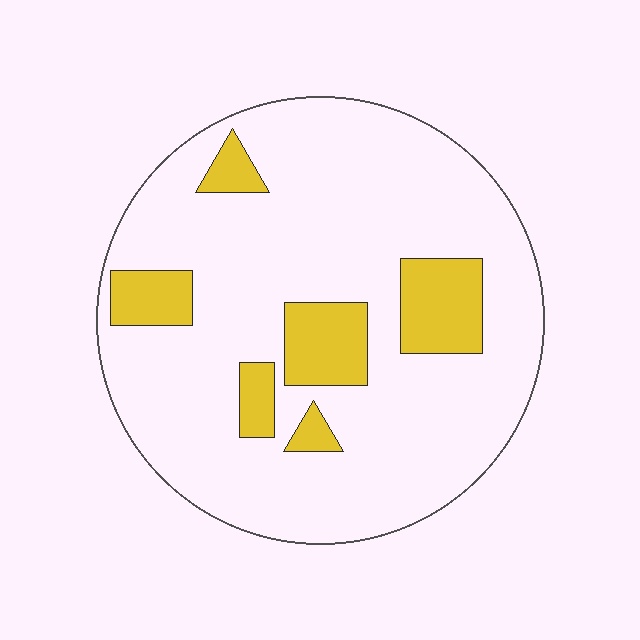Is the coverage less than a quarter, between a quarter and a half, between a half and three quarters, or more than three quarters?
Less than a quarter.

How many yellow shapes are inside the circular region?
6.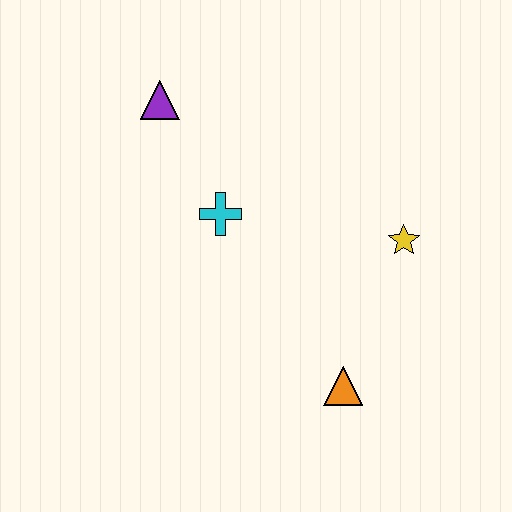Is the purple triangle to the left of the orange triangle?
Yes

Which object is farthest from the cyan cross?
The orange triangle is farthest from the cyan cross.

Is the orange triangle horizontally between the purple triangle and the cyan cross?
No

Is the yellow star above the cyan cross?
No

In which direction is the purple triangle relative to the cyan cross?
The purple triangle is above the cyan cross.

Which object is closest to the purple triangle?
The cyan cross is closest to the purple triangle.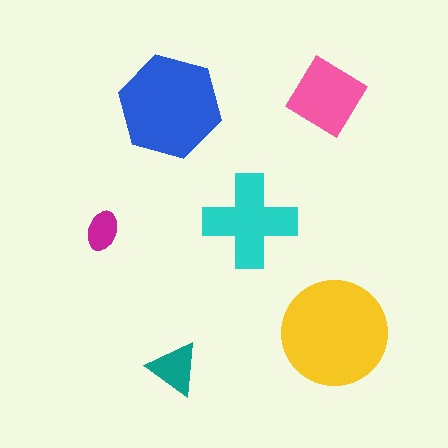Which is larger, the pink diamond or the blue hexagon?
The blue hexagon.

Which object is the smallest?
The magenta ellipse.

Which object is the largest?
The yellow circle.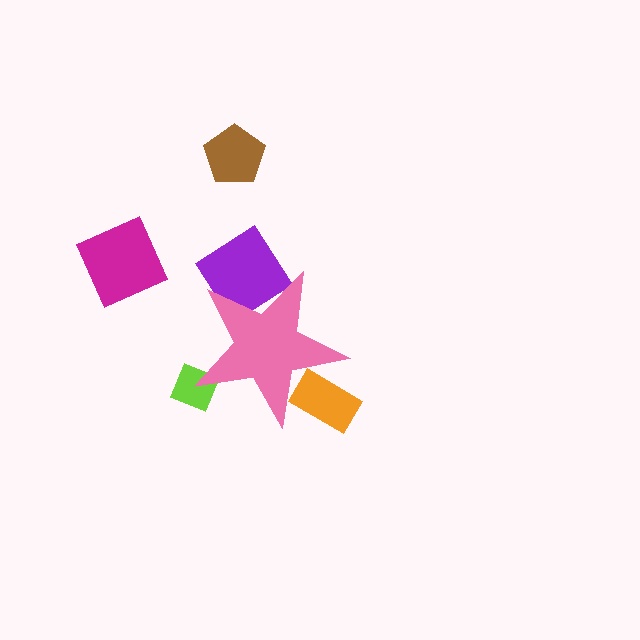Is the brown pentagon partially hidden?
No, the brown pentagon is fully visible.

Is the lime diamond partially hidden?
Yes, the lime diamond is partially hidden behind the pink star.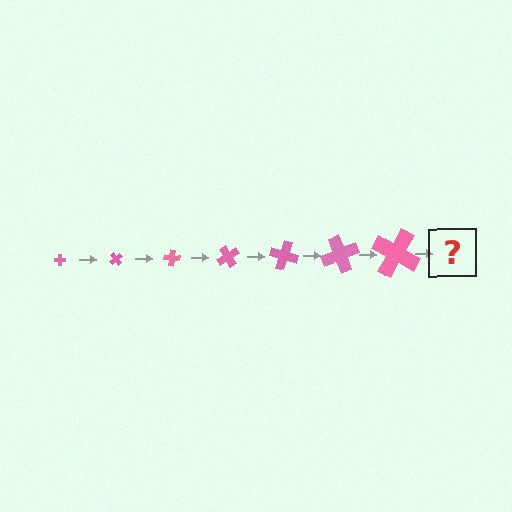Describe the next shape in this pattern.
It should be a cross, larger than the previous one and rotated 350 degrees from the start.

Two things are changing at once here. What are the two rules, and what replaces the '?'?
The two rules are that the cross grows larger each step and it rotates 50 degrees each step. The '?' should be a cross, larger than the previous one and rotated 350 degrees from the start.